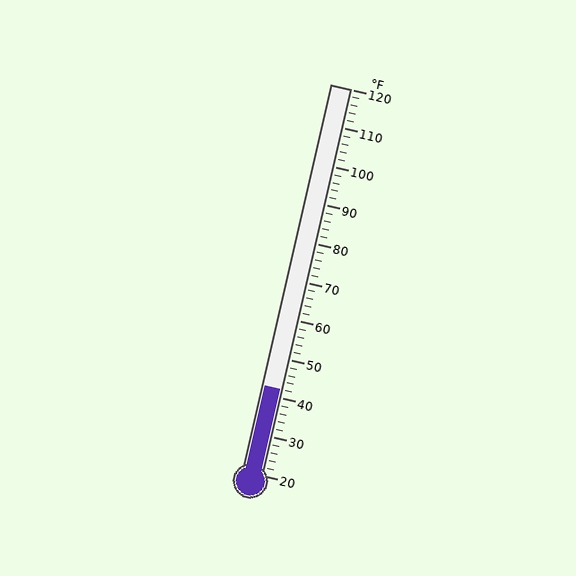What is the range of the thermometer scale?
The thermometer scale ranges from 20°F to 120°F.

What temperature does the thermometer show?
The thermometer shows approximately 42°F.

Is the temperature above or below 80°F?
The temperature is below 80°F.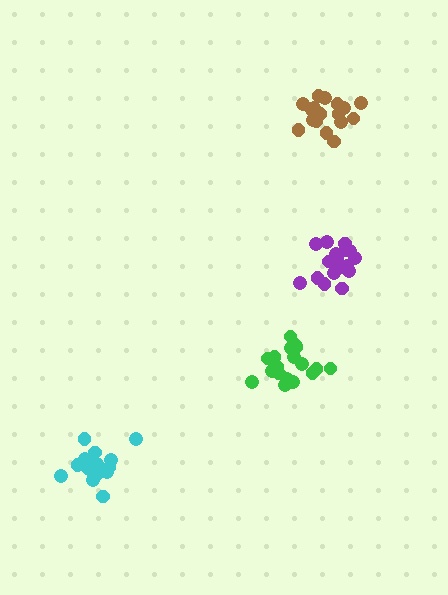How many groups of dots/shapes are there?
There are 4 groups.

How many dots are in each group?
Group 1: 18 dots, Group 2: 18 dots, Group 3: 16 dots, Group 4: 17 dots (69 total).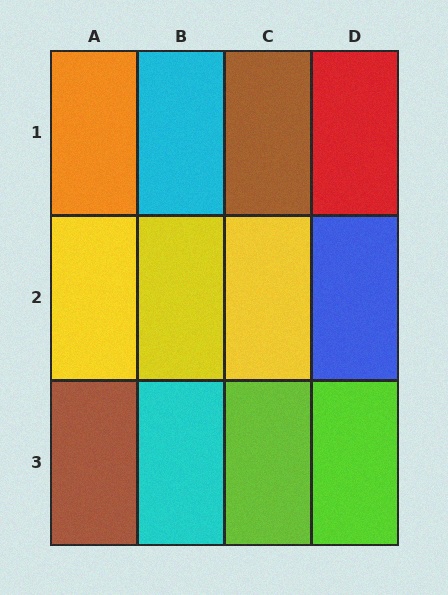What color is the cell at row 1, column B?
Cyan.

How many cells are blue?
1 cell is blue.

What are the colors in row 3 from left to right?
Brown, cyan, lime, lime.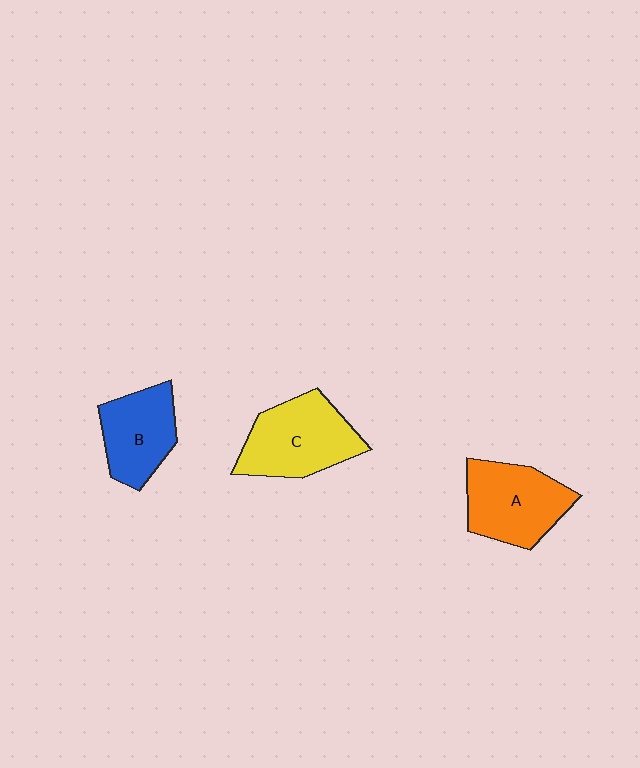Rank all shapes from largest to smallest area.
From largest to smallest: C (yellow), A (orange), B (blue).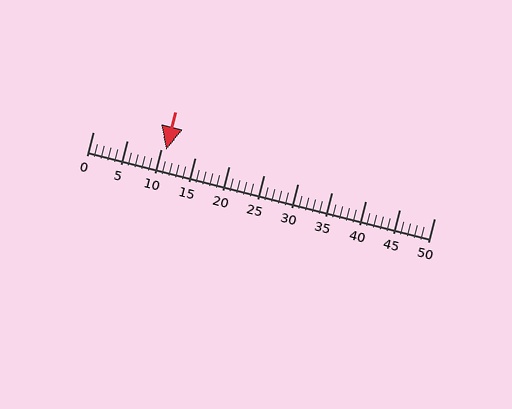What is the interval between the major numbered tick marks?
The major tick marks are spaced 5 units apart.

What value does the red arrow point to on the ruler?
The red arrow points to approximately 11.